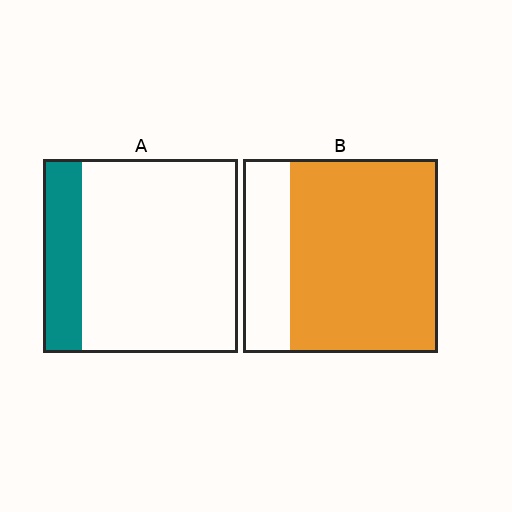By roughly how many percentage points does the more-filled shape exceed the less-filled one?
By roughly 55 percentage points (B over A).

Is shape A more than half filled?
No.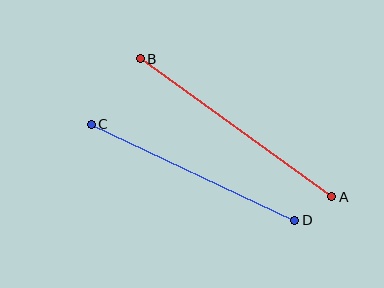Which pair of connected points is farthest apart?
Points A and B are farthest apart.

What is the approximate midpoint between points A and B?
The midpoint is at approximately (236, 128) pixels.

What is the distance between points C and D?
The distance is approximately 225 pixels.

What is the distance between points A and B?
The distance is approximately 236 pixels.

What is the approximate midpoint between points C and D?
The midpoint is at approximately (193, 172) pixels.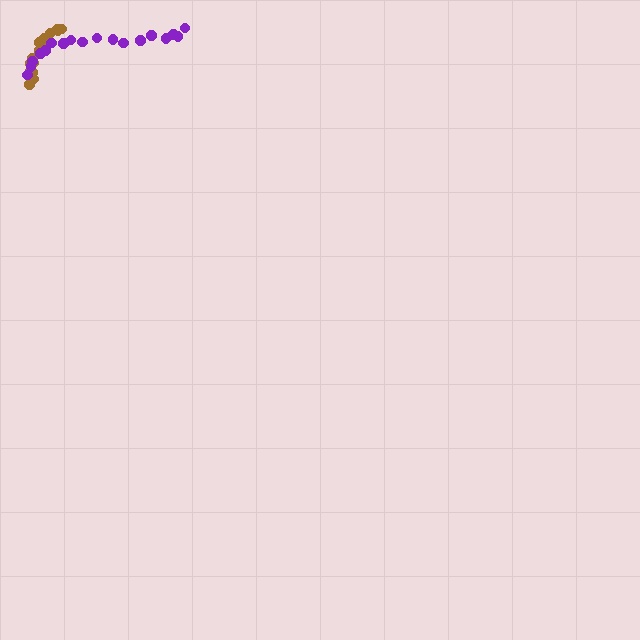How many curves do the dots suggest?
There are 2 distinct paths.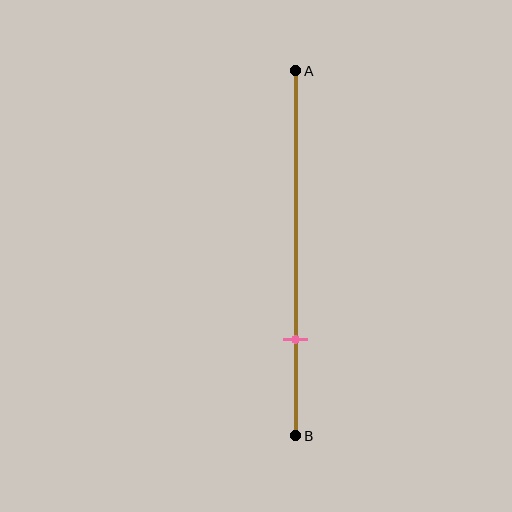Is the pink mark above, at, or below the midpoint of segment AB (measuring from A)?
The pink mark is below the midpoint of segment AB.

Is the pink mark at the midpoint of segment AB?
No, the mark is at about 75% from A, not at the 50% midpoint.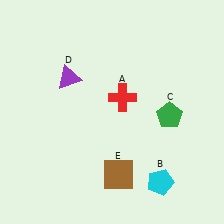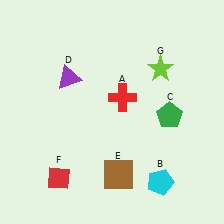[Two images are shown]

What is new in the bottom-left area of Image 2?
A red diamond (F) was added in the bottom-left area of Image 2.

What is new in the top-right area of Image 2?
A lime star (G) was added in the top-right area of Image 2.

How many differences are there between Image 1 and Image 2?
There are 2 differences between the two images.